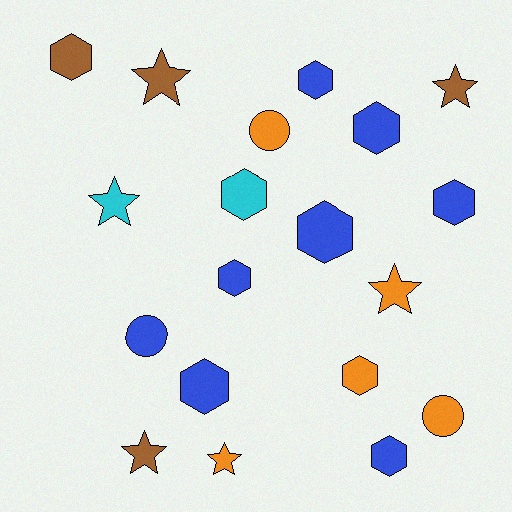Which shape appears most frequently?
Hexagon, with 10 objects.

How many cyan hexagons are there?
There is 1 cyan hexagon.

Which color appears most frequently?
Blue, with 8 objects.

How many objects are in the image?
There are 19 objects.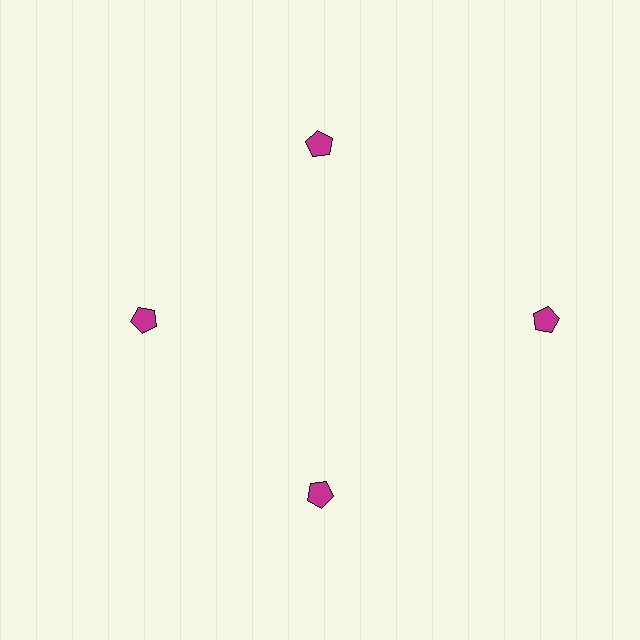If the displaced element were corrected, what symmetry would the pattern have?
It would have 4-fold rotational symmetry — the pattern would map onto itself every 90 degrees.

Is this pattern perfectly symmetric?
No. The 4 magenta pentagons are arranged in a ring, but one element near the 3 o'clock position is pushed outward from the center, breaking the 4-fold rotational symmetry.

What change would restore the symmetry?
The symmetry would be restored by moving it inward, back onto the ring so that all 4 pentagons sit at equal angles and equal distance from the center.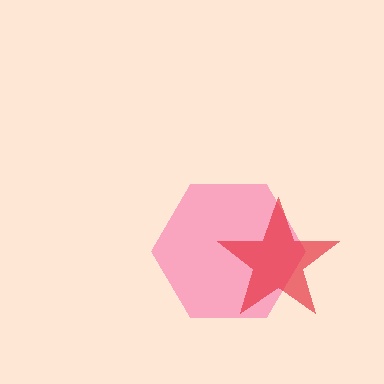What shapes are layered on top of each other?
The layered shapes are: a pink hexagon, a red star.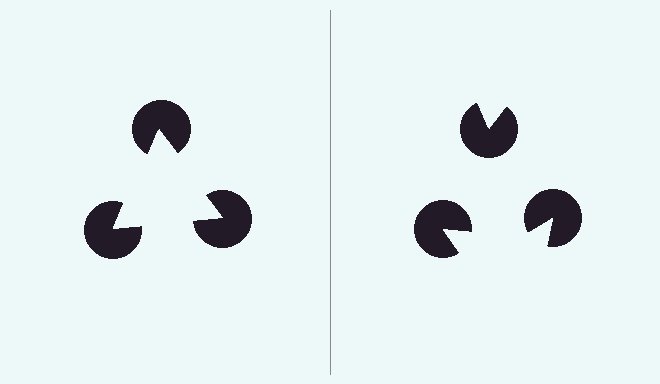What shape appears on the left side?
An illusory triangle.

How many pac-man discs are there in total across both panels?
6 — 3 on each side.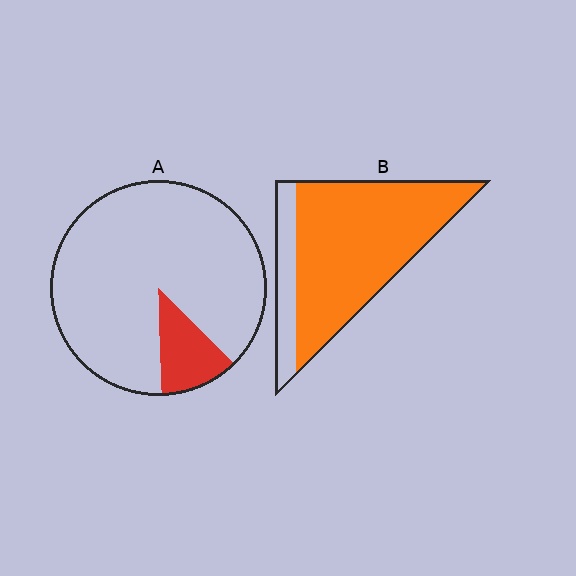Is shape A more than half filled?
No.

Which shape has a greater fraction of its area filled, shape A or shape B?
Shape B.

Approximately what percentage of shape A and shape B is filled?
A is approximately 10% and B is approximately 80%.